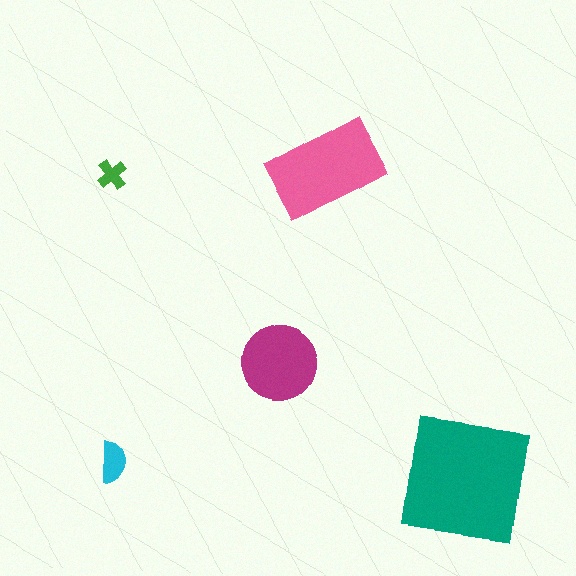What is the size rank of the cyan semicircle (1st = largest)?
4th.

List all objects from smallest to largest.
The green cross, the cyan semicircle, the magenta circle, the pink rectangle, the teal square.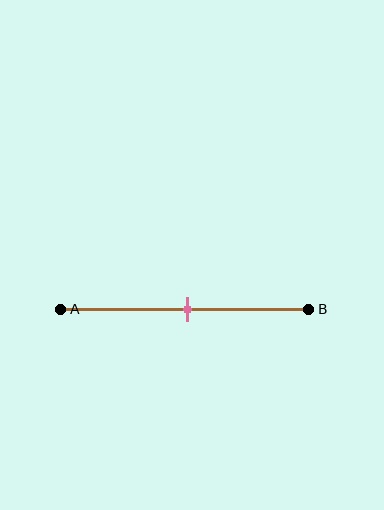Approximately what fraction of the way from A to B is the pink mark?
The pink mark is approximately 50% of the way from A to B.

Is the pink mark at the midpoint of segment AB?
Yes, the mark is approximately at the midpoint.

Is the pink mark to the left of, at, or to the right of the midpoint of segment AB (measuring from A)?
The pink mark is approximately at the midpoint of segment AB.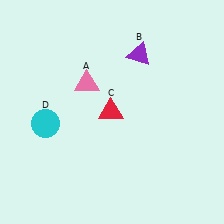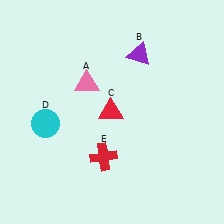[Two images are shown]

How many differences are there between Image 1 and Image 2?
There is 1 difference between the two images.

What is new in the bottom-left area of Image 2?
A red cross (E) was added in the bottom-left area of Image 2.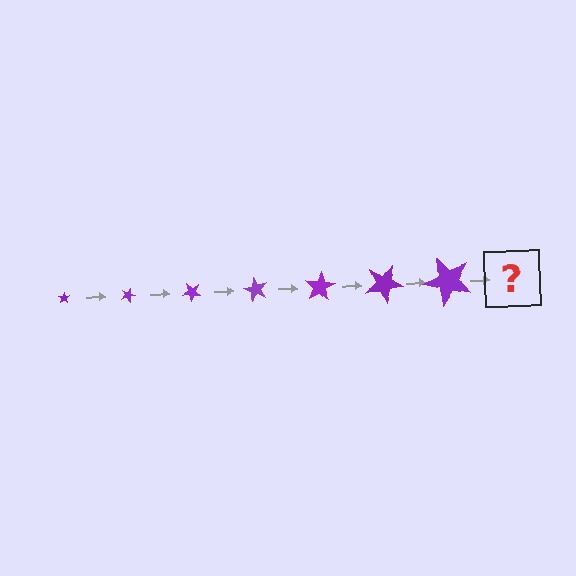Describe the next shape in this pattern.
It should be a star, larger than the previous one and rotated 140 degrees from the start.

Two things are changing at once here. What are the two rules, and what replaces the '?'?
The two rules are that the star grows larger each step and it rotates 20 degrees each step. The '?' should be a star, larger than the previous one and rotated 140 degrees from the start.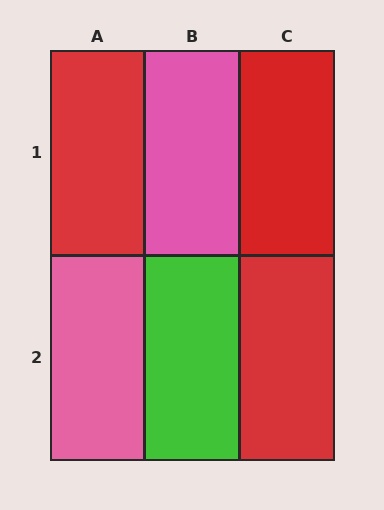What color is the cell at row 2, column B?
Green.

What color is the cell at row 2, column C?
Red.